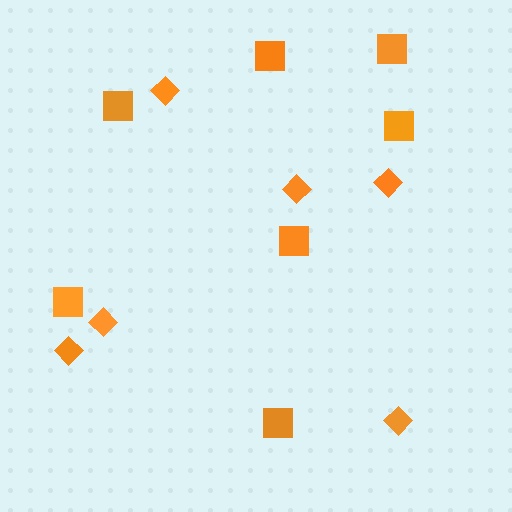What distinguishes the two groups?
There are 2 groups: one group of squares (7) and one group of diamonds (6).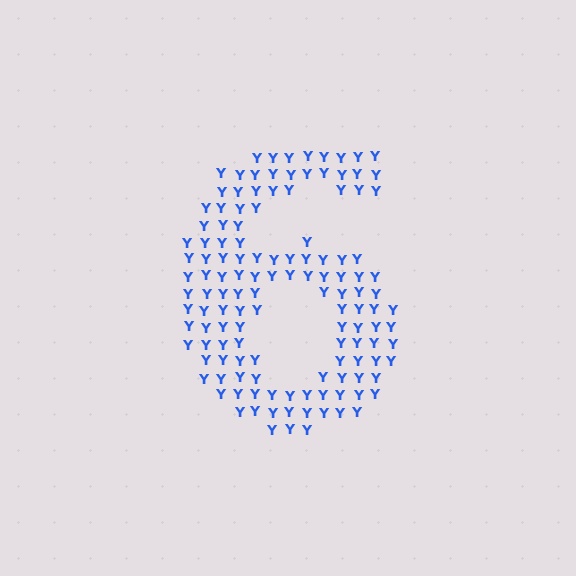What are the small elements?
The small elements are letter Y's.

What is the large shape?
The large shape is the digit 6.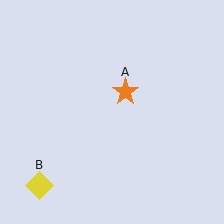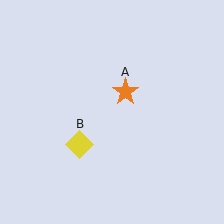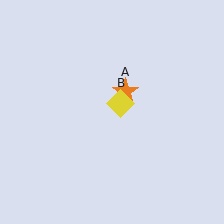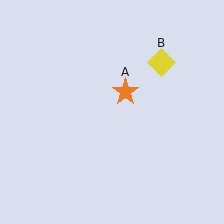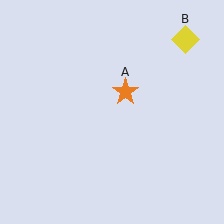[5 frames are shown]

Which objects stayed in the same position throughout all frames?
Orange star (object A) remained stationary.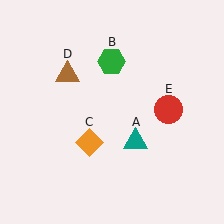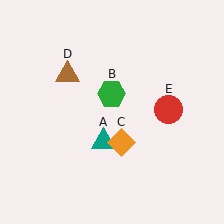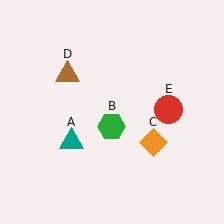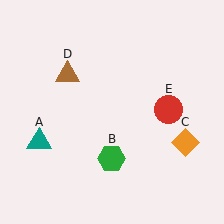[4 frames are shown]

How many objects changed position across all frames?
3 objects changed position: teal triangle (object A), green hexagon (object B), orange diamond (object C).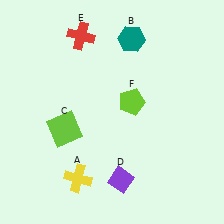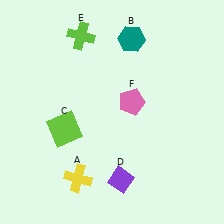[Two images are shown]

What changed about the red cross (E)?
In Image 1, E is red. In Image 2, it changed to lime.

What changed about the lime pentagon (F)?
In Image 1, F is lime. In Image 2, it changed to pink.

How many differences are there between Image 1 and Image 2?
There are 2 differences between the two images.